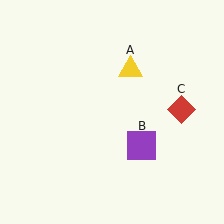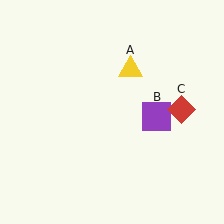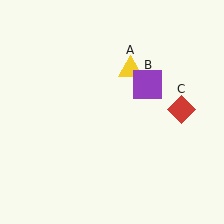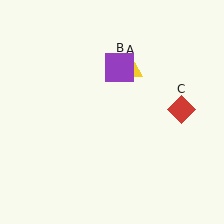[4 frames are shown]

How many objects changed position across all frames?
1 object changed position: purple square (object B).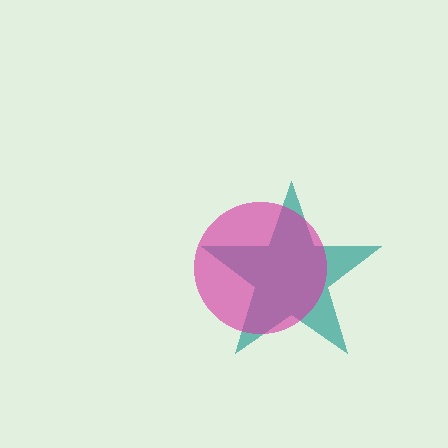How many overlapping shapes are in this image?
There are 2 overlapping shapes in the image.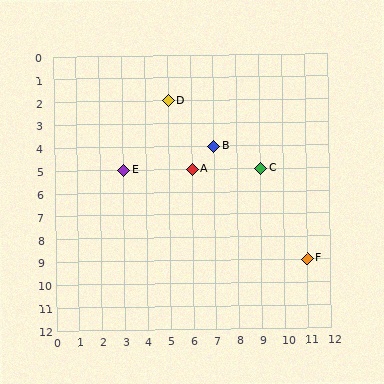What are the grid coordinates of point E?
Point E is at grid coordinates (3, 5).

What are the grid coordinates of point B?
Point B is at grid coordinates (7, 4).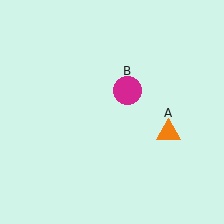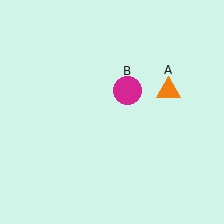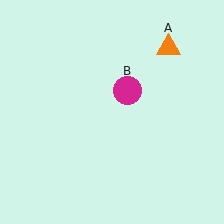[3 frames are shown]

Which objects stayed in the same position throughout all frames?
Magenta circle (object B) remained stationary.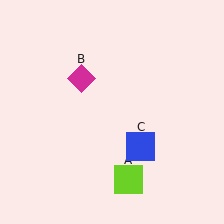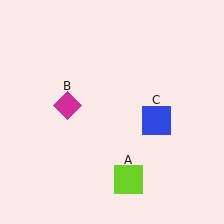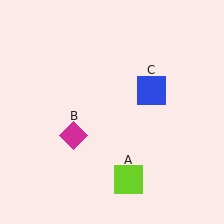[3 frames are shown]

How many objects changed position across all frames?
2 objects changed position: magenta diamond (object B), blue square (object C).